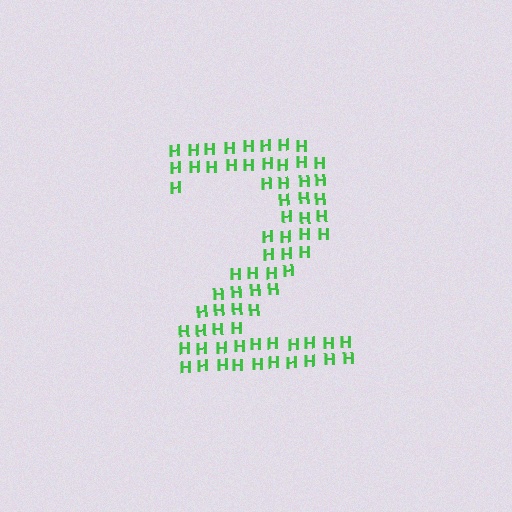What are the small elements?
The small elements are letter H's.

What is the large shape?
The large shape is the digit 2.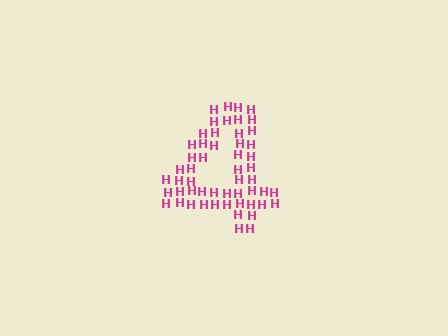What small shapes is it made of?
It is made of small letter H's.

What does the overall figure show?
The overall figure shows the digit 4.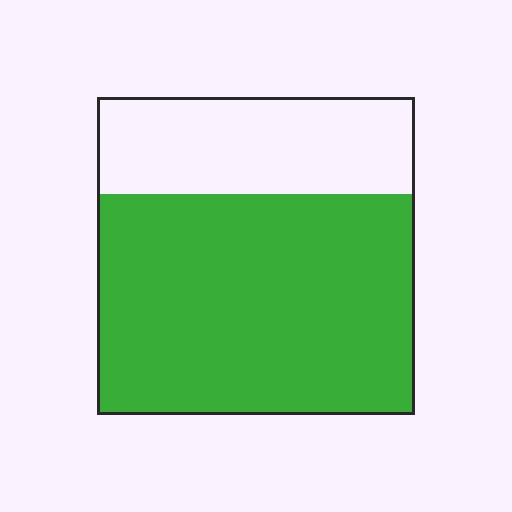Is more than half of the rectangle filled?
Yes.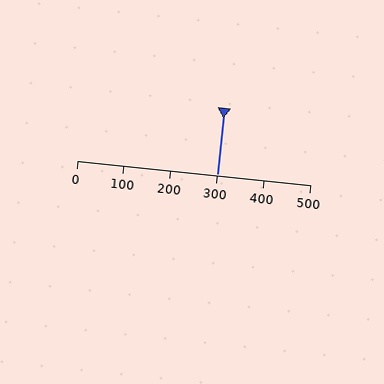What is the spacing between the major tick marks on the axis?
The major ticks are spaced 100 apart.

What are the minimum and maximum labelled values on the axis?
The axis runs from 0 to 500.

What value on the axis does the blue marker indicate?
The marker indicates approximately 300.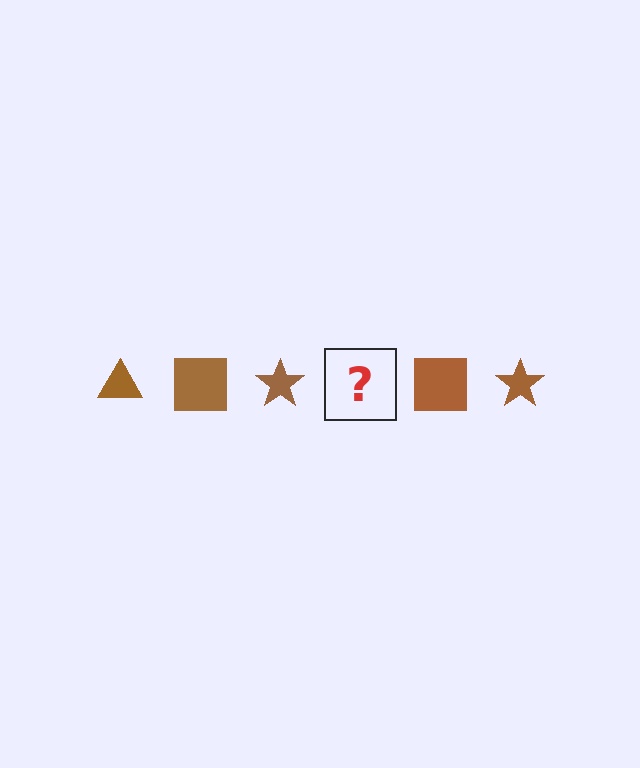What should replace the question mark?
The question mark should be replaced with a brown triangle.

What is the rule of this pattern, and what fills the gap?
The rule is that the pattern cycles through triangle, square, star shapes in brown. The gap should be filled with a brown triangle.